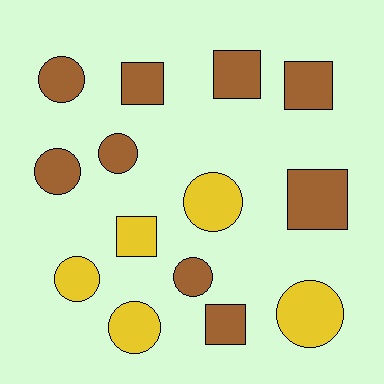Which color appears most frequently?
Brown, with 9 objects.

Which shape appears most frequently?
Circle, with 8 objects.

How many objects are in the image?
There are 14 objects.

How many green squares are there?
There are no green squares.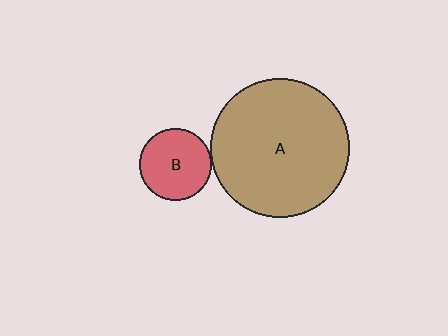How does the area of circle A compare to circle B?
Approximately 3.7 times.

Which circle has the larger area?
Circle A (brown).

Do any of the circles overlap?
No, none of the circles overlap.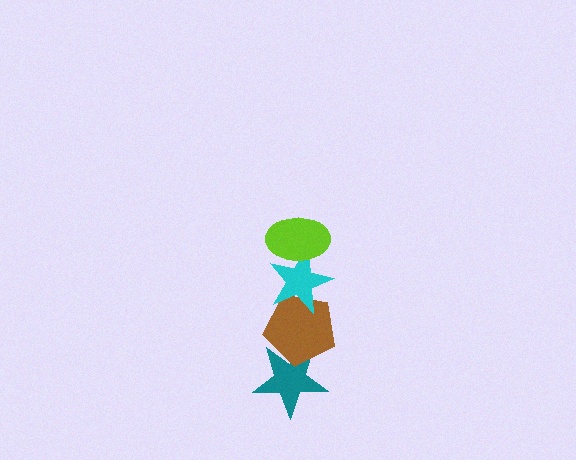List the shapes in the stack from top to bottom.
From top to bottom: the lime ellipse, the cyan star, the brown pentagon, the teal star.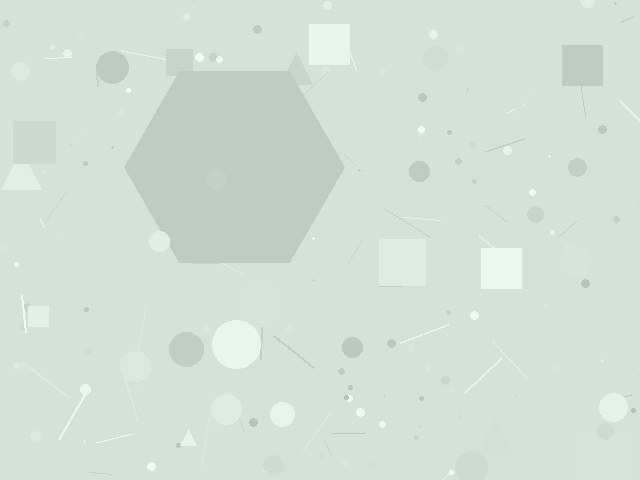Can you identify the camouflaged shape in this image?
The camouflaged shape is a hexagon.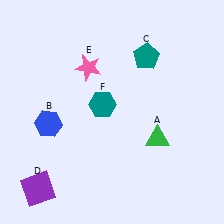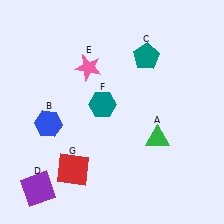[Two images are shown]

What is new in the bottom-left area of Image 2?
A red square (G) was added in the bottom-left area of Image 2.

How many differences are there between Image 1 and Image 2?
There is 1 difference between the two images.